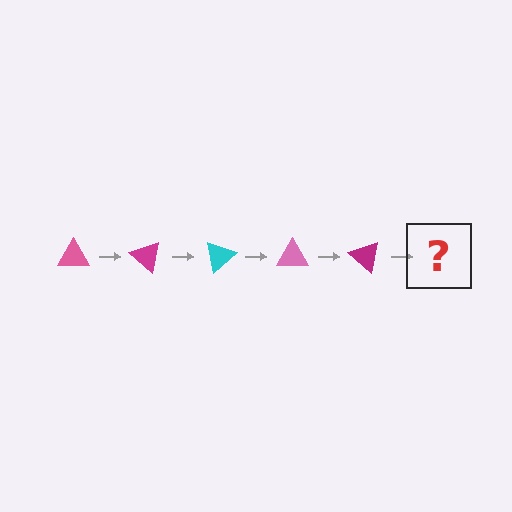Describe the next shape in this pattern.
It should be a cyan triangle, rotated 200 degrees from the start.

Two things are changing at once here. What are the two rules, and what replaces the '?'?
The two rules are that it rotates 40 degrees each step and the color cycles through pink, magenta, and cyan. The '?' should be a cyan triangle, rotated 200 degrees from the start.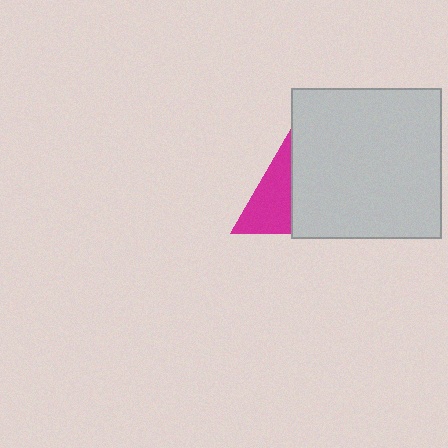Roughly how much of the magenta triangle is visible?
About half of it is visible (roughly 49%).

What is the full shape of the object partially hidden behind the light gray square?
The partially hidden object is a magenta triangle.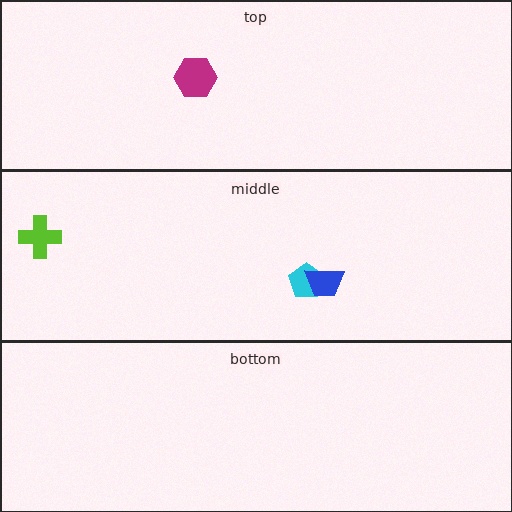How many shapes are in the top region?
1.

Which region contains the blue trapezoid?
The middle region.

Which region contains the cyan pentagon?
The middle region.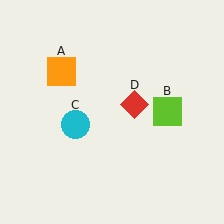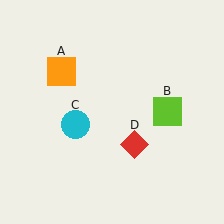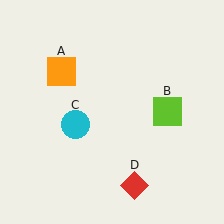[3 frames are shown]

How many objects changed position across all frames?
1 object changed position: red diamond (object D).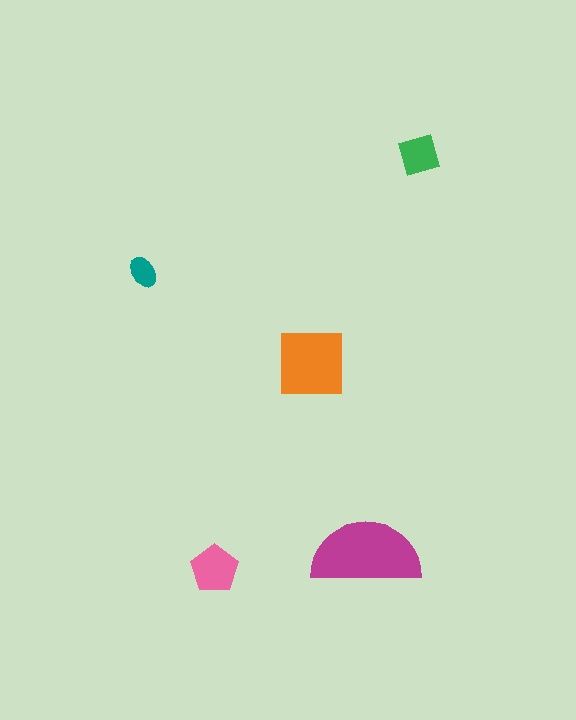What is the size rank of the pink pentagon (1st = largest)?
3rd.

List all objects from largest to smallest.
The magenta semicircle, the orange square, the pink pentagon, the green diamond, the teal ellipse.